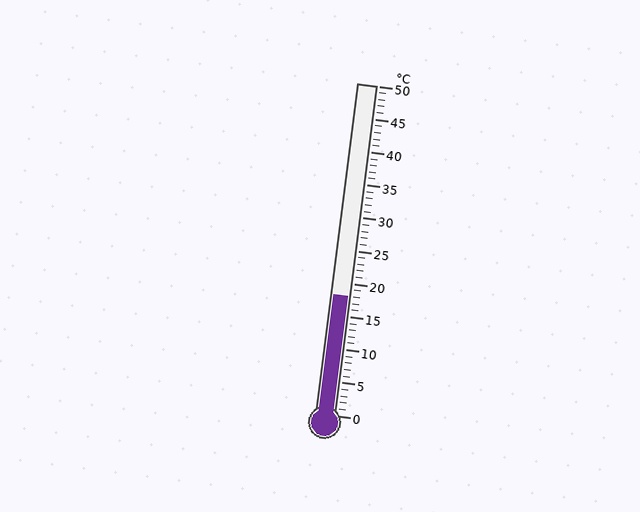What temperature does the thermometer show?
The thermometer shows approximately 18°C.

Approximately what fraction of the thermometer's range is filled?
The thermometer is filled to approximately 35% of its range.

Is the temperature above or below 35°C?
The temperature is below 35°C.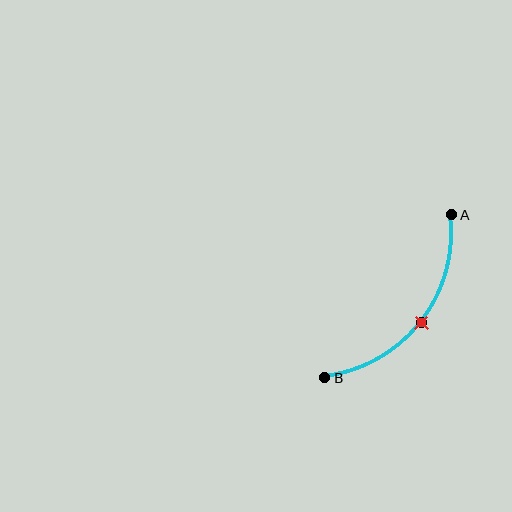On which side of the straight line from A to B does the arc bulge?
The arc bulges below and to the right of the straight line connecting A and B.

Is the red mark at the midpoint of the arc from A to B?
Yes. The red mark lies on the arc at equal arc-length from both A and B — it is the arc midpoint.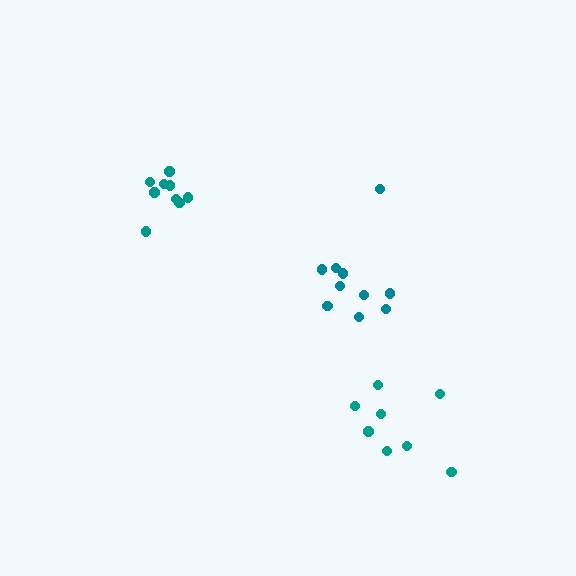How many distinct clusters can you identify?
There are 3 distinct clusters.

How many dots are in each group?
Group 1: 9 dots, Group 2: 8 dots, Group 3: 10 dots (27 total).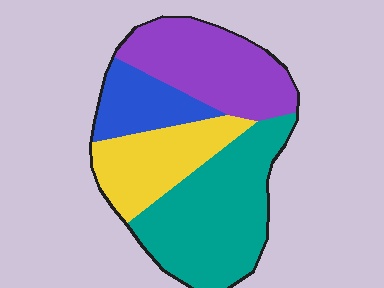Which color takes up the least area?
Blue, at roughly 15%.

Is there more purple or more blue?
Purple.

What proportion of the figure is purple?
Purple takes up about one quarter (1/4) of the figure.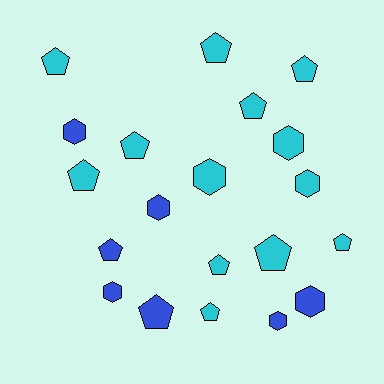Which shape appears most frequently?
Pentagon, with 12 objects.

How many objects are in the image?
There are 20 objects.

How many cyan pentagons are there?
There are 10 cyan pentagons.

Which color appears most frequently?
Cyan, with 13 objects.